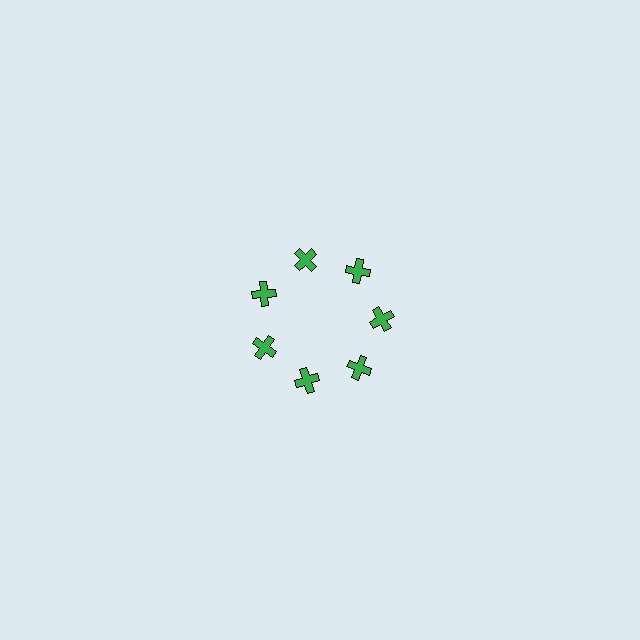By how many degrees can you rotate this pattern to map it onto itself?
The pattern maps onto itself every 51 degrees of rotation.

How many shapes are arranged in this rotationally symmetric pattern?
There are 7 shapes, arranged in 7 groups of 1.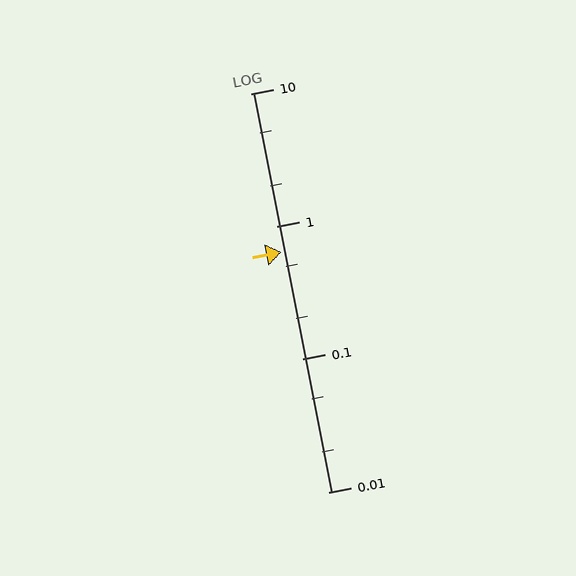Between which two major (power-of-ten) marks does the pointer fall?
The pointer is between 0.1 and 1.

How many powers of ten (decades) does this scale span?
The scale spans 3 decades, from 0.01 to 10.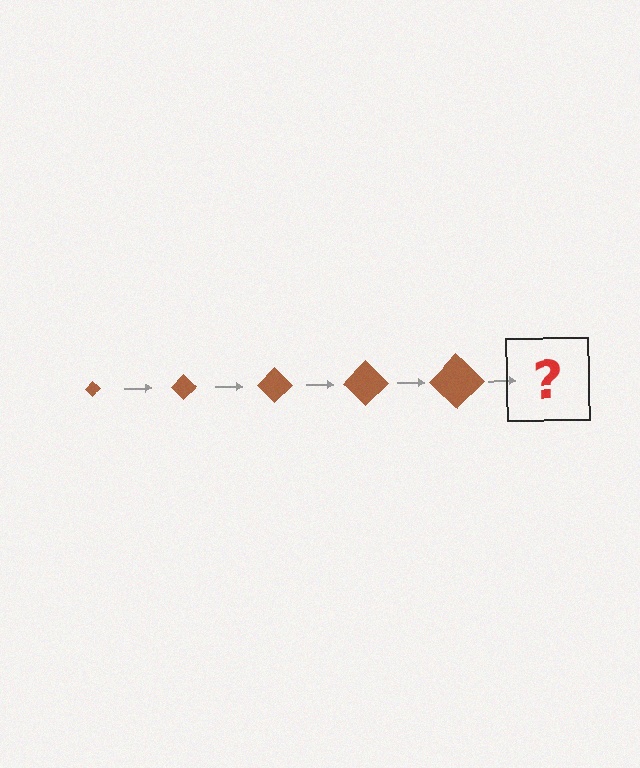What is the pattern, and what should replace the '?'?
The pattern is that the diamond gets progressively larger each step. The '?' should be a brown diamond, larger than the previous one.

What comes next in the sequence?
The next element should be a brown diamond, larger than the previous one.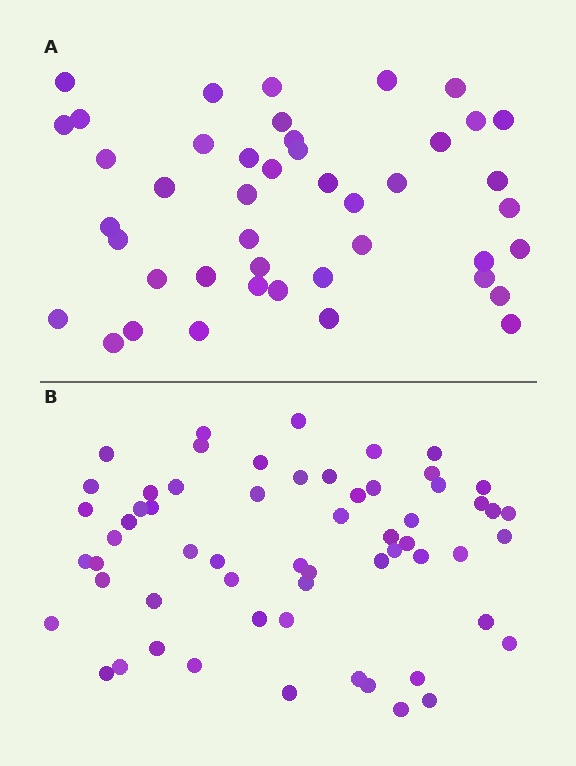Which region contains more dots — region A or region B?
Region B (the bottom region) has more dots.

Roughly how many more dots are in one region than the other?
Region B has approximately 15 more dots than region A.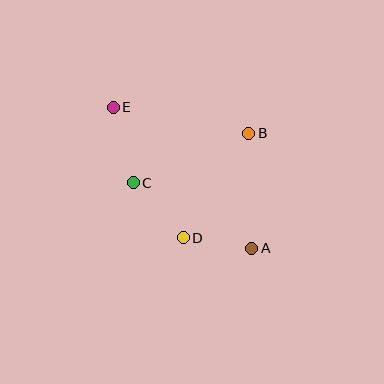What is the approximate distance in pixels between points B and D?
The distance between B and D is approximately 124 pixels.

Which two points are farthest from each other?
Points A and E are farthest from each other.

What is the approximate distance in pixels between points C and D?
The distance between C and D is approximately 74 pixels.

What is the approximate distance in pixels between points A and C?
The distance between A and C is approximately 135 pixels.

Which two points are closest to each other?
Points A and D are closest to each other.